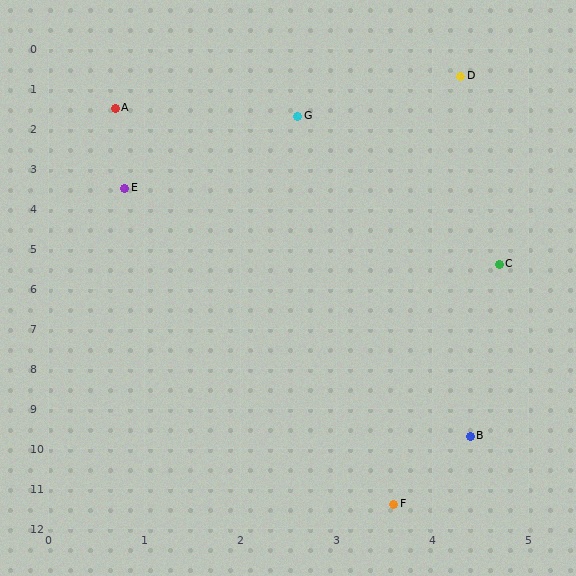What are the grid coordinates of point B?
Point B is at approximately (4.4, 9.7).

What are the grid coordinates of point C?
Point C is at approximately (4.7, 5.4).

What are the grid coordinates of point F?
Point F is at approximately (3.6, 11.4).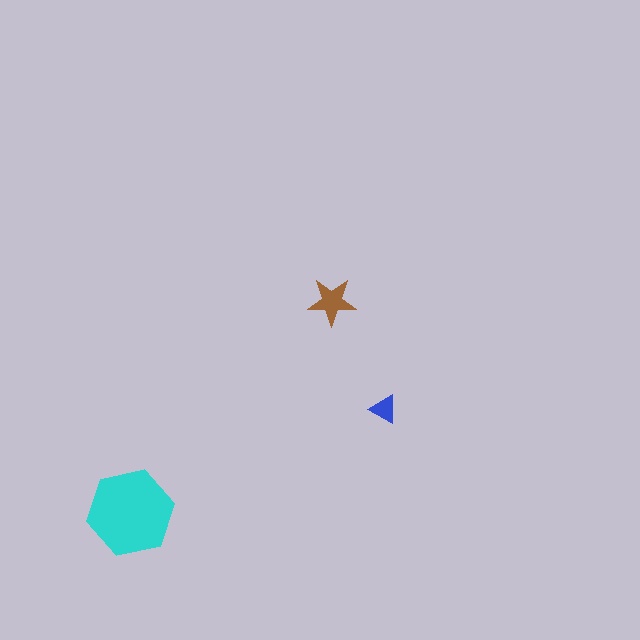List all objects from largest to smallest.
The cyan hexagon, the brown star, the blue triangle.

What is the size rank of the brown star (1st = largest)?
2nd.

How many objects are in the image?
There are 3 objects in the image.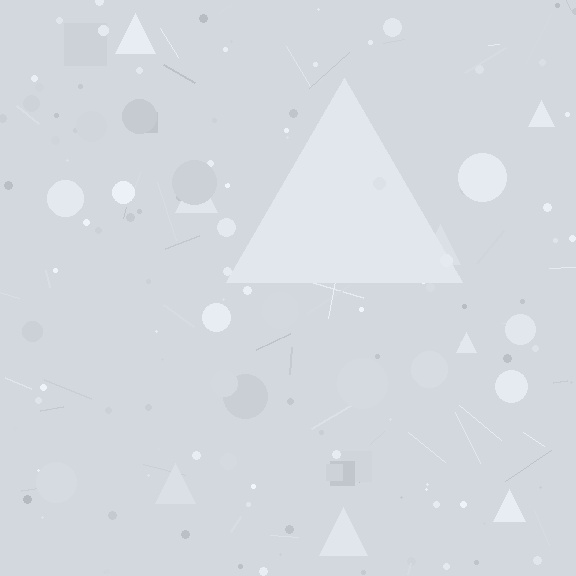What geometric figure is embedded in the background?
A triangle is embedded in the background.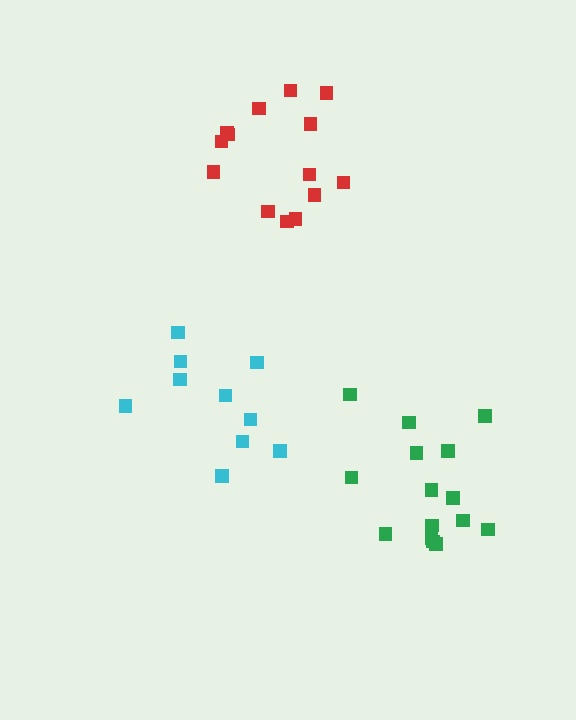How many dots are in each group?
Group 1: 10 dots, Group 2: 15 dots, Group 3: 14 dots (39 total).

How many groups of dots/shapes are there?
There are 3 groups.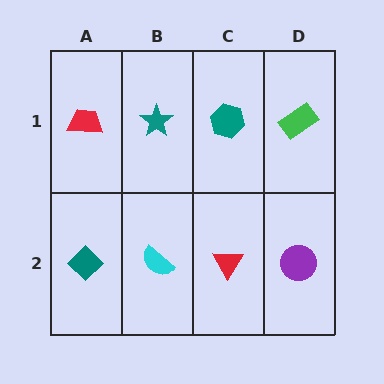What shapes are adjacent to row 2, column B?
A teal star (row 1, column B), a teal diamond (row 2, column A), a red triangle (row 2, column C).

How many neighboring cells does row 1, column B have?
3.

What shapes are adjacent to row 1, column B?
A cyan semicircle (row 2, column B), a red trapezoid (row 1, column A), a teal hexagon (row 1, column C).